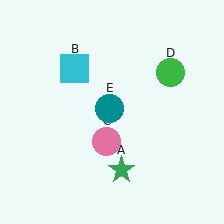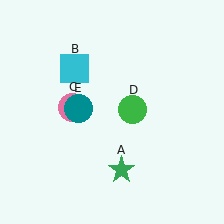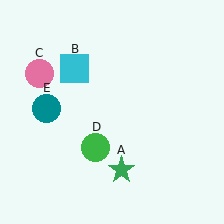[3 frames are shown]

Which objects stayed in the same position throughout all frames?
Green star (object A) and cyan square (object B) remained stationary.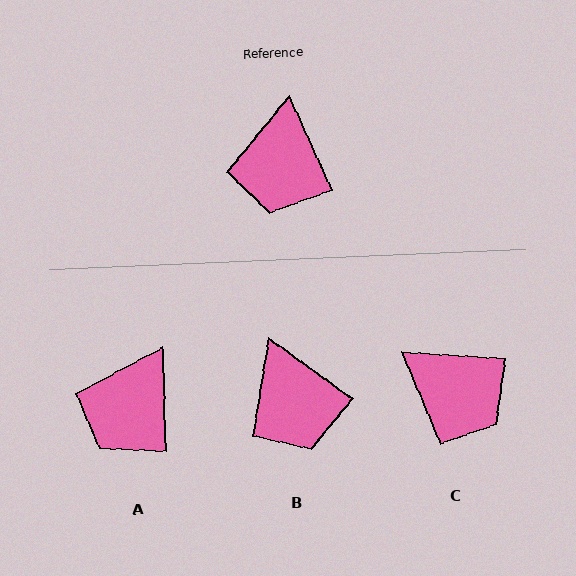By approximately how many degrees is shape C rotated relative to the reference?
Approximately 62 degrees counter-clockwise.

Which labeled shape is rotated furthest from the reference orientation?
C, about 62 degrees away.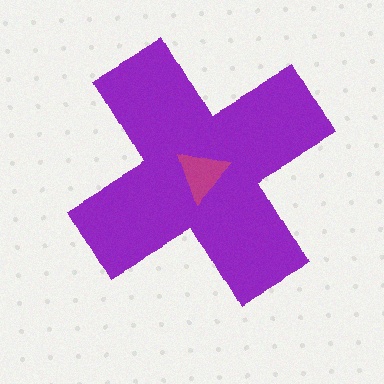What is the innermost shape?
The magenta triangle.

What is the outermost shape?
The purple cross.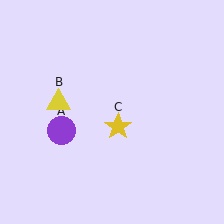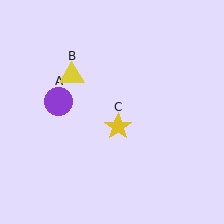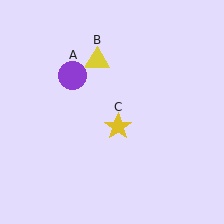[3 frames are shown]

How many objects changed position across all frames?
2 objects changed position: purple circle (object A), yellow triangle (object B).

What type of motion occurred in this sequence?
The purple circle (object A), yellow triangle (object B) rotated clockwise around the center of the scene.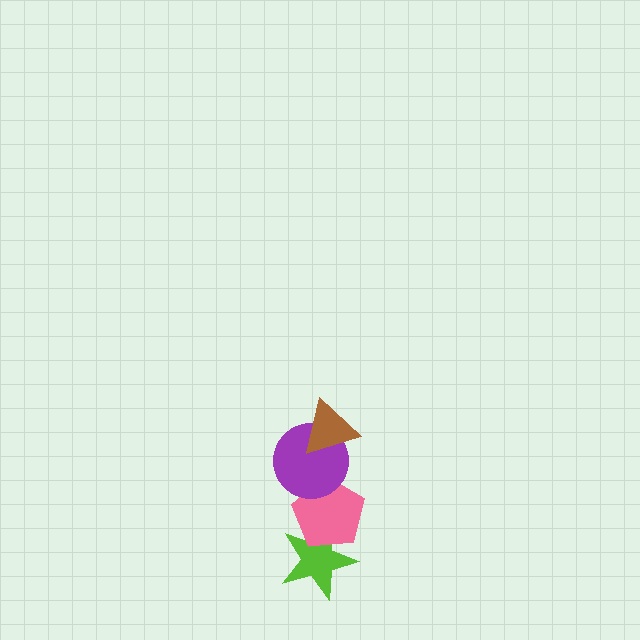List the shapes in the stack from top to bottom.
From top to bottom: the brown triangle, the purple circle, the pink pentagon, the lime star.